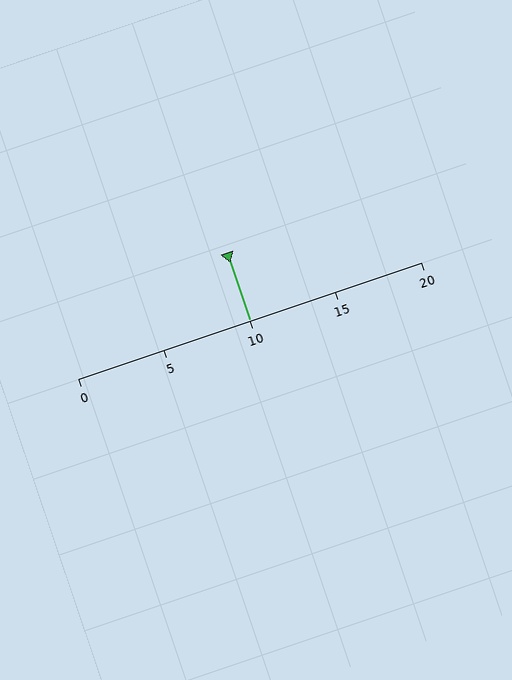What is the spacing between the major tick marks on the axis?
The major ticks are spaced 5 apart.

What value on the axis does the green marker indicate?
The marker indicates approximately 10.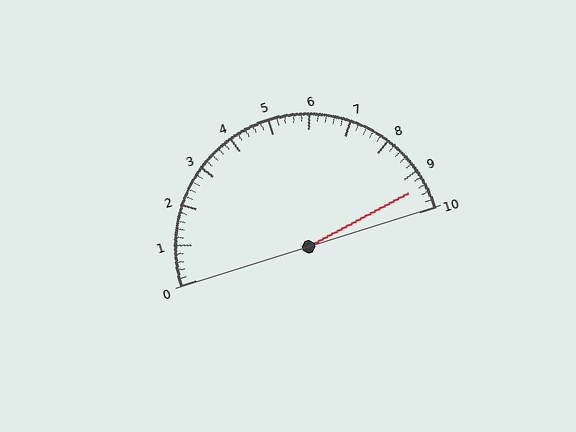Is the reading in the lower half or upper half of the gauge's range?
The reading is in the upper half of the range (0 to 10).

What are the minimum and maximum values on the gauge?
The gauge ranges from 0 to 10.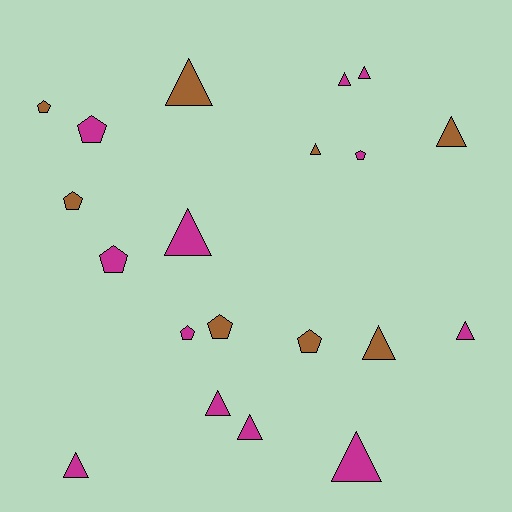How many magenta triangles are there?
There are 8 magenta triangles.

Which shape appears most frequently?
Triangle, with 12 objects.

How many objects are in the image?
There are 20 objects.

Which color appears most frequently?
Magenta, with 12 objects.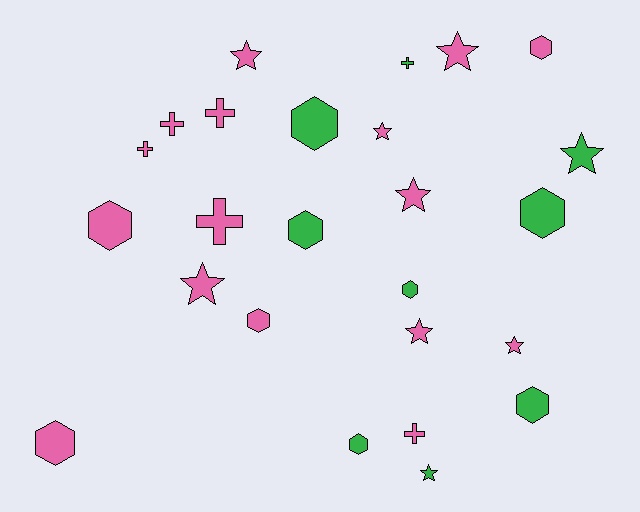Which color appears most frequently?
Pink, with 16 objects.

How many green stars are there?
There are 2 green stars.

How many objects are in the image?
There are 25 objects.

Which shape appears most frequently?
Hexagon, with 10 objects.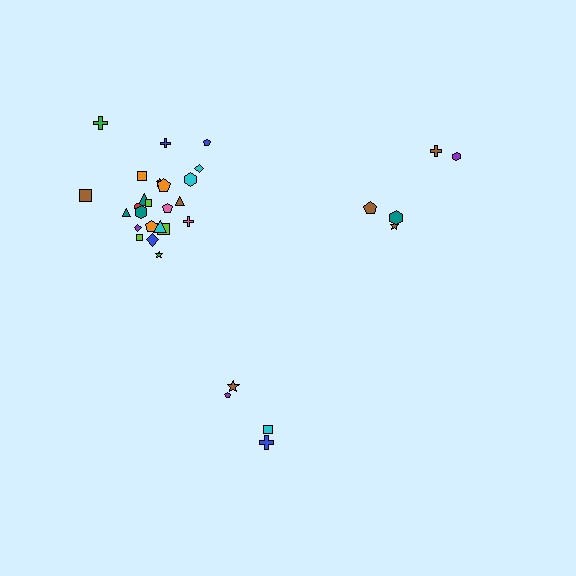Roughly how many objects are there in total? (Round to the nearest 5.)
Roughly 35 objects in total.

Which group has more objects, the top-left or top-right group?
The top-left group.